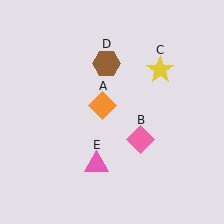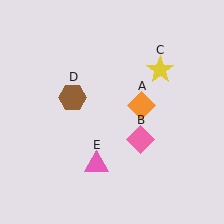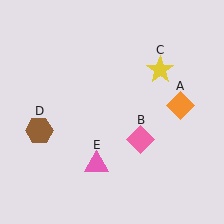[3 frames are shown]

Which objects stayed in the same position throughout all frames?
Pink diamond (object B) and yellow star (object C) and pink triangle (object E) remained stationary.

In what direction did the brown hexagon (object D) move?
The brown hexagon (object D) moved down and to the left.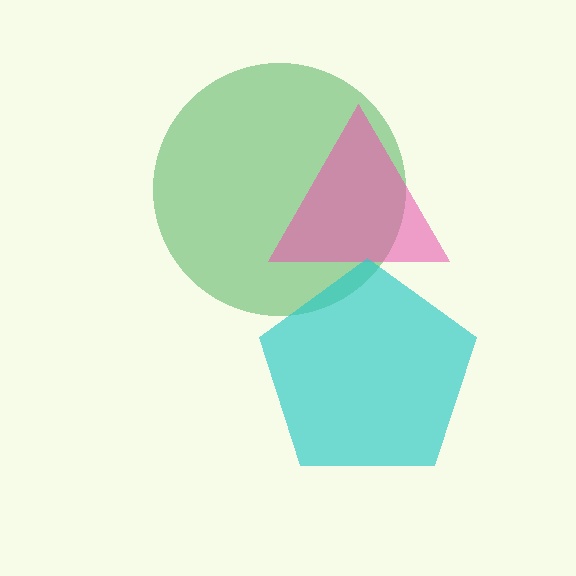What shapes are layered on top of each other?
The layered shapes are: a green circle, a pink triangle, a cyan pentagon.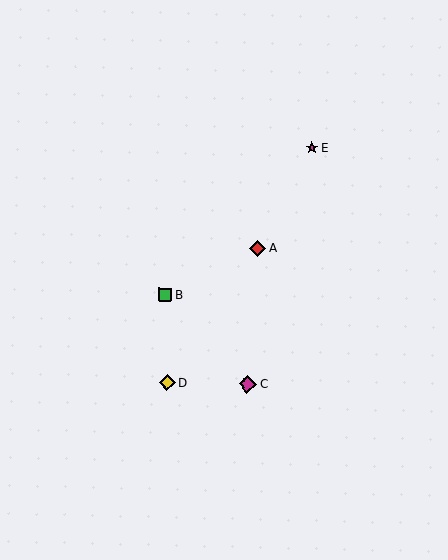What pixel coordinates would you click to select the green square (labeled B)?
Click at (165, 295) to select the green square B.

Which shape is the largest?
The magenta diamond (labeled C) is the largest.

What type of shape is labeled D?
Shape D is a yellow diamond.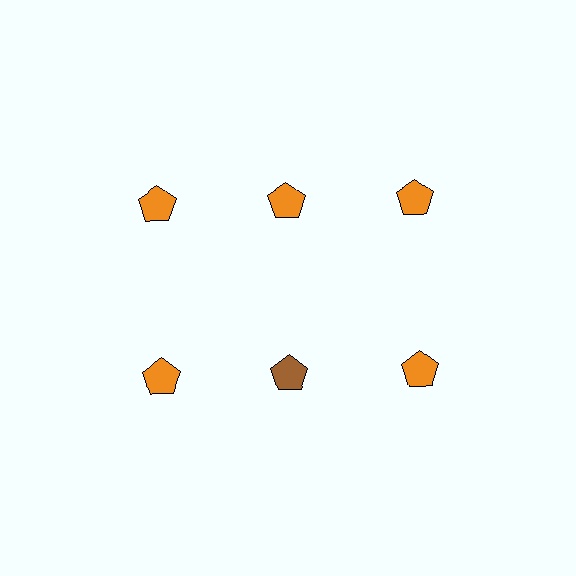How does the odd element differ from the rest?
It has a different color: brown instead of orange.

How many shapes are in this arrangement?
There are 6 shapes arranged in a grid pattern.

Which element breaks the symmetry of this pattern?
The brown pentagon in the second row, second from left column breaks the symmetry. All other shapes are orange pentagons.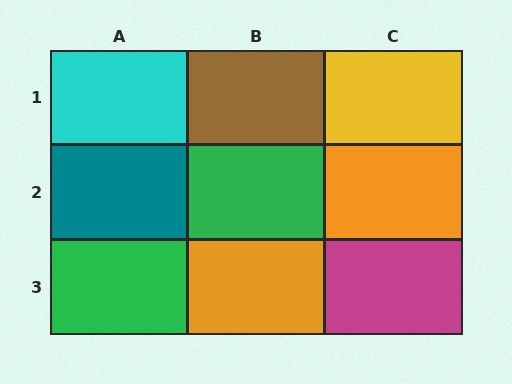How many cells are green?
2 cells are green.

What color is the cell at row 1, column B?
Brown.